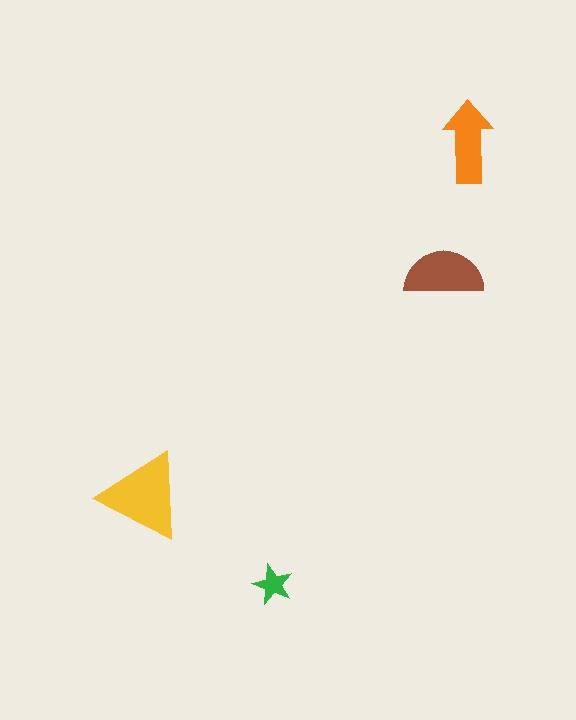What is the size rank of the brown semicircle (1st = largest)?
2nd.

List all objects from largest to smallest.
The yellow triangle, the brown semicircle, the orange arrow, the green star.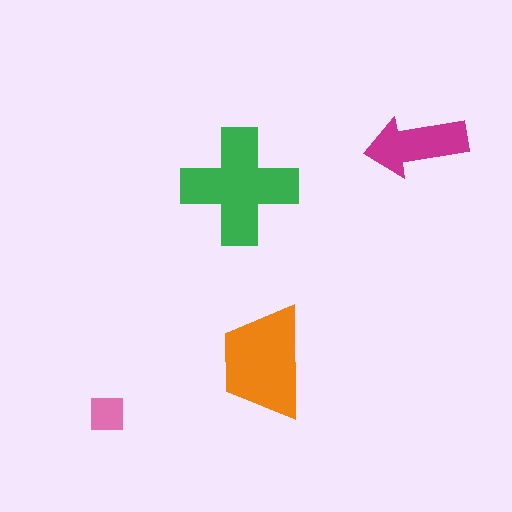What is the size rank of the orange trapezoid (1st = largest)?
2nd.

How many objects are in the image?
There are 4 objects in the image.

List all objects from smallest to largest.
The pink square, the magenta arrow, the orange trapezoid, the green cross.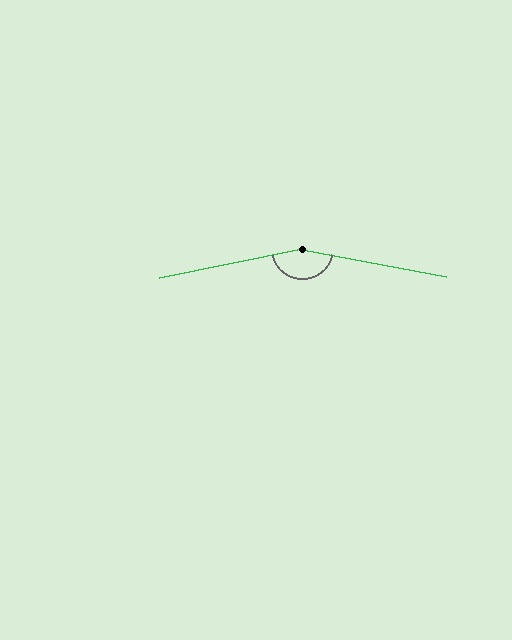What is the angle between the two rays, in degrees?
Approximately 158 degrees.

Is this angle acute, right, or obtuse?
It is obtuse.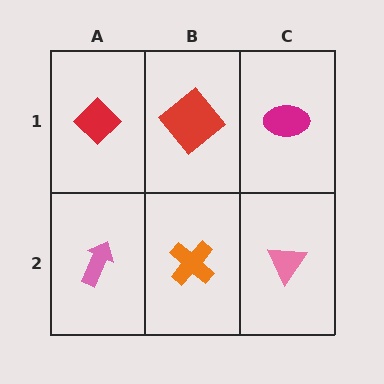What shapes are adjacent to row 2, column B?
A red diamond (row 1, column B), a pink arrow (row 2, column A), a pink triangle (row 2, column C).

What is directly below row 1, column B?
An orange cross.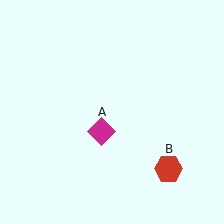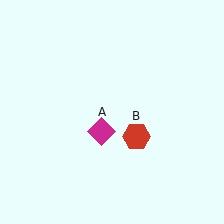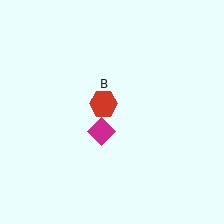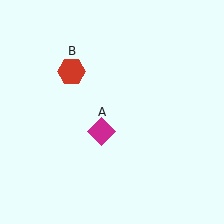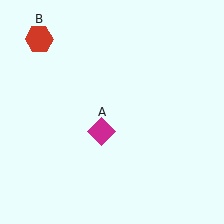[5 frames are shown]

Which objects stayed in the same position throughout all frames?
Magenta diamond (object A) remained stationary.